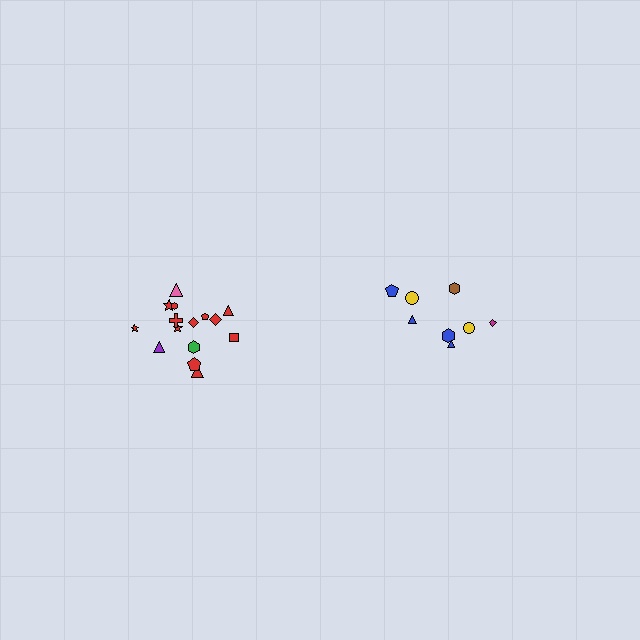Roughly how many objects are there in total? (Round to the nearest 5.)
Roughly 25 objects in total.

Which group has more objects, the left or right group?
The left group.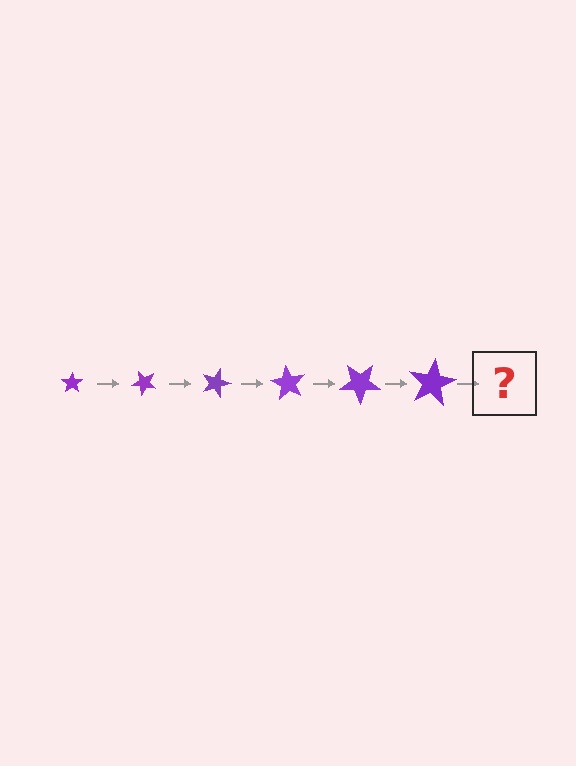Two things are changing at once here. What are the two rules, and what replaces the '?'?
The two rules are that the star grows larger each step and it rotates 45 degrees each step. The '?' should be a star, larger than the previous one and rotated 270 degrees from the start.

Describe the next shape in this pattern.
It should be a star, larger than the previous one and rotated 270 degrees from the start.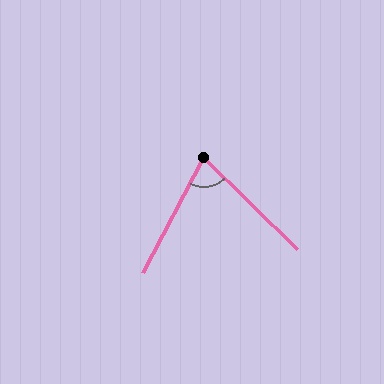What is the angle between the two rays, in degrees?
Approximately 73 degrees.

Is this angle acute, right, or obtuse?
It is acute.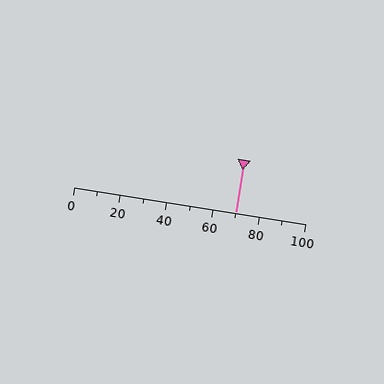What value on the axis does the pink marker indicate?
The marker indicates approximately 70.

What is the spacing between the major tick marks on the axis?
The major ticks are spaced 20 apart.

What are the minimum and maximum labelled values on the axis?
The axis runs from 0 to 100.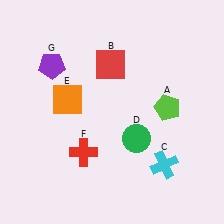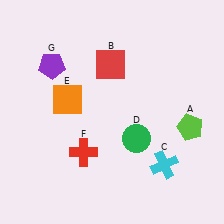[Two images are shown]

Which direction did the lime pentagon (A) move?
The lime pentagon (A) moved right.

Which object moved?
The lime pentagon (A) moved right.